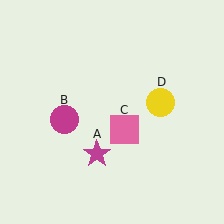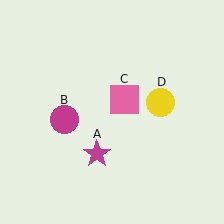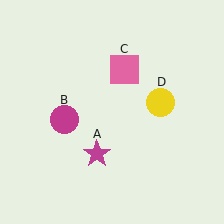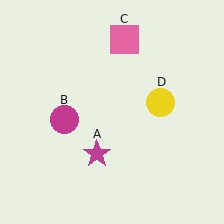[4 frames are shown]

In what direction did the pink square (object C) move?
The pink square (object C) moved up.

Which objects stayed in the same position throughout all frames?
Magenta star (object A) and magenta circle (object B) and yellow circle (object D) remained stationary.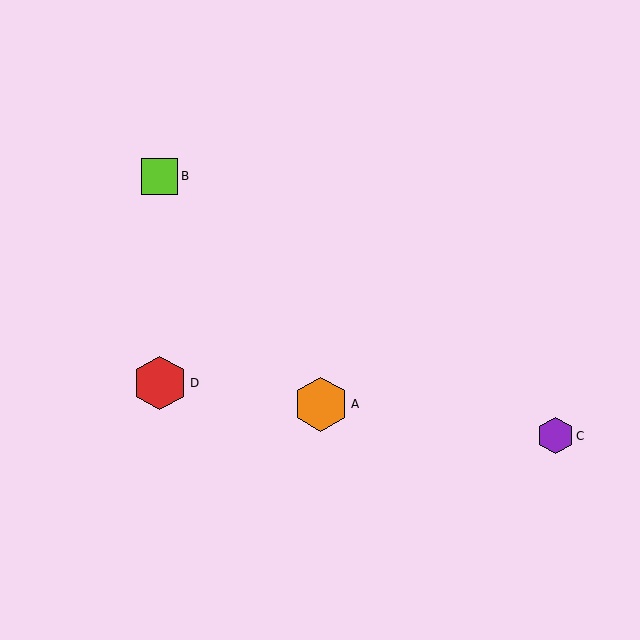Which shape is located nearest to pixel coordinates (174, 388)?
The red hexagon (labeled D) at (160, 383) is nearest to that location.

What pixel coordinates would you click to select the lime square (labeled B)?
Click at (160, 176) to select the lime square B.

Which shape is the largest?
The orange hexagon (labeled A) is the largest.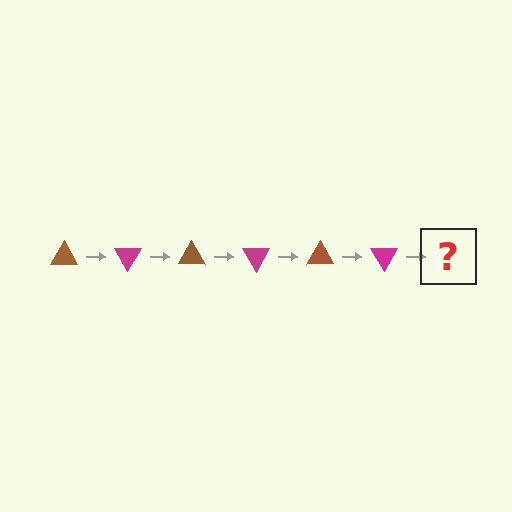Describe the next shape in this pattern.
It should be a brown triangle, rotated 360 degrees from the start.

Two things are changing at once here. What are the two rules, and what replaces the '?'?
The two rules are that it rotates 60 degrees each step and the color cycles through brown and magenta. The '?' should be a brown triangle, rotated 360 degrees from the start.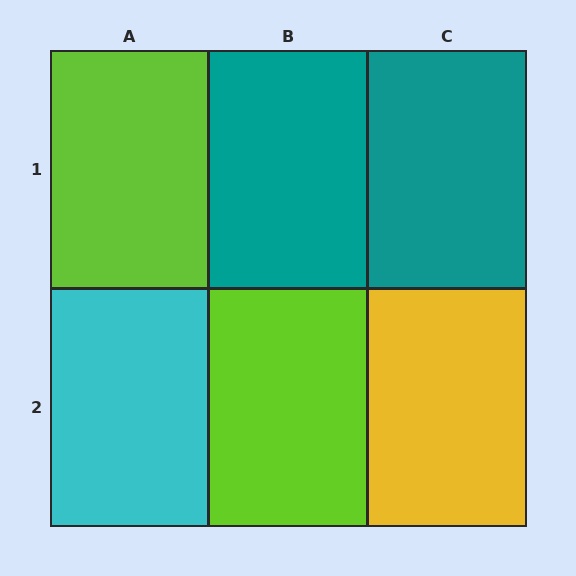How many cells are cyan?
1 cell is cyan.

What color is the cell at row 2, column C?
Yellow.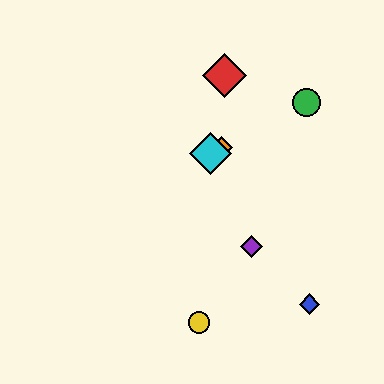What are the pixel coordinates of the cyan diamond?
The cyan diamond is at (210, 154).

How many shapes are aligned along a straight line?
3 shapes (the green circle, the orange diamond, the cyan diamond) are aligned along a straight line.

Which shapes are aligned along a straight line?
The green circle, the orange diamond, the cyan diamond are aligned along a straight line.